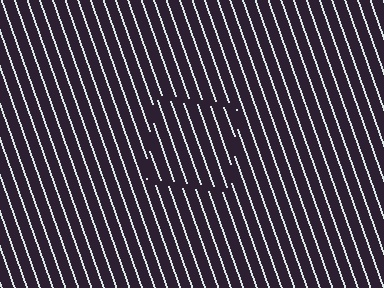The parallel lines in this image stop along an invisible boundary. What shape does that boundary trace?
An illusory square. The interior of the shape contains the same grating, shifted by half a period — the contour is defined by the phase discontinuity where line-ends from the inner and outer gratings abut.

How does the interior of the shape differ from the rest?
The interior of the shape contains the same grating, shifted by half a period — the contour is defined by the phase discontinuity where line-ends from the inner and outer gratings abut.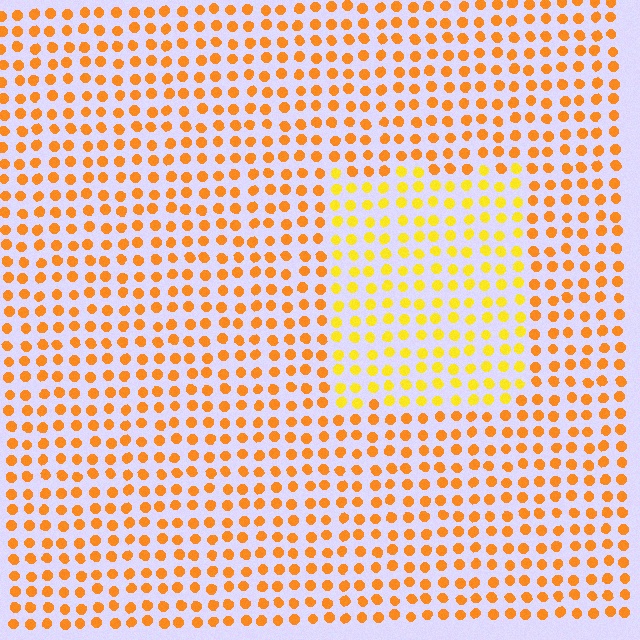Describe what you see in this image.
The image is filled with small orange elements in a uniform arrangement. A rectangle-shaped region is visible where the elements are tinted to a slightly different hue, forming a subtle color boundary.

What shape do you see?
I see a rectangle.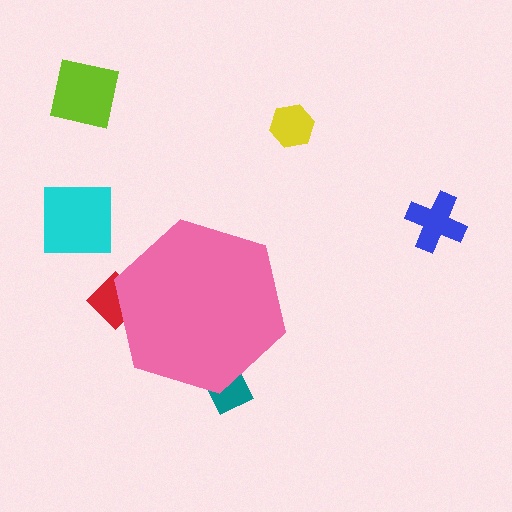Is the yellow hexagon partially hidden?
No, the yellow hexagon is fully visible.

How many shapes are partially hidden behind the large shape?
2 shapes are partially hidden.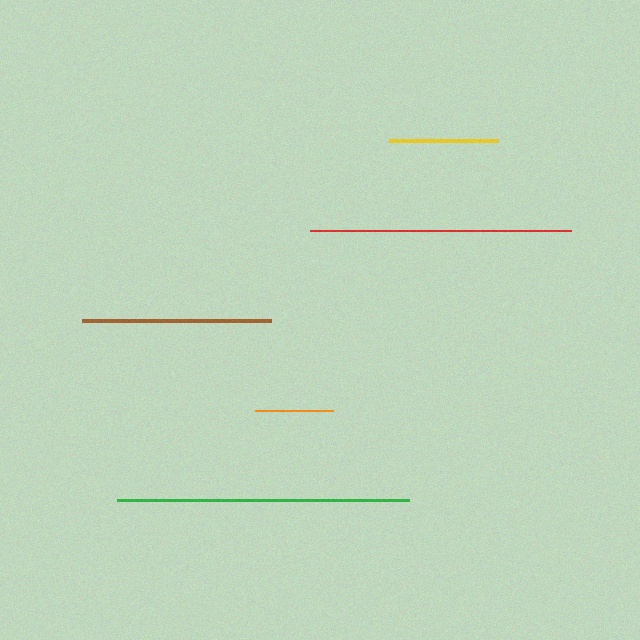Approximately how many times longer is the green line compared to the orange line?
The green line is approximately 3.7 times the length of the orange line.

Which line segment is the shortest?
The orange line is the shortest at approximately 78 pixels.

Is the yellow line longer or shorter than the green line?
The green line is longer than the yellow line.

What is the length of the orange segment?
The orange segment is approximately 78 pixels long.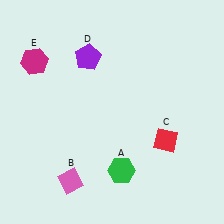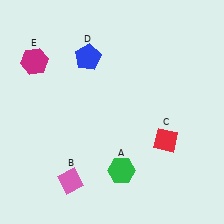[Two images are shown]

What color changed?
The pentagon (D) changed from purple in Image 1 to blue in Image 2.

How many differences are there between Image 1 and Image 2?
There is 1 difference between the two images.